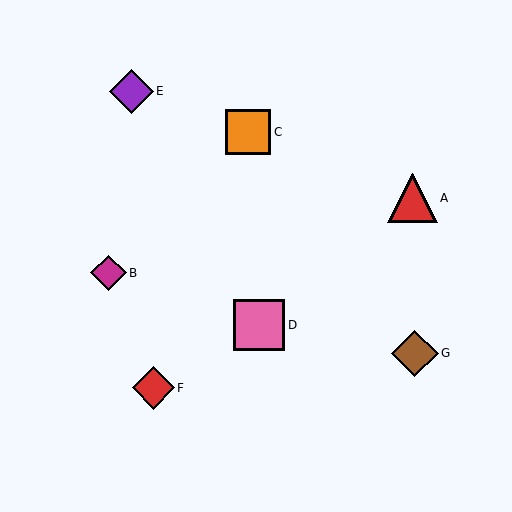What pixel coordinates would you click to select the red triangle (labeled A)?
Click at (412, 198) to select the red triangle A.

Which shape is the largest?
The pink square (labeled D) is the largest.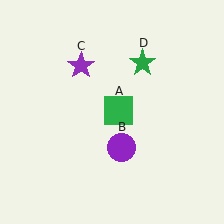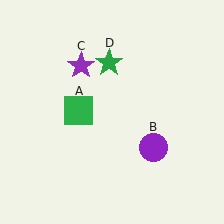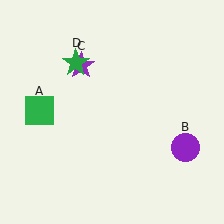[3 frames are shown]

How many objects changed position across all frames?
3 objects changed position: green square (object A), purple circle (object B), green star (object D).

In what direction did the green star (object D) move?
The green star (object D) moved left.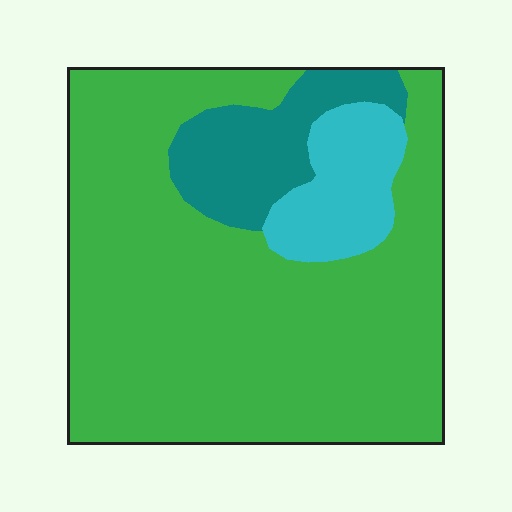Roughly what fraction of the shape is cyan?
Cyan takes up about one tenth (1/10) of the shape.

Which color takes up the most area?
Green, at roughly 75%.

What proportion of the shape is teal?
Teal covers roughly 15% of the shape.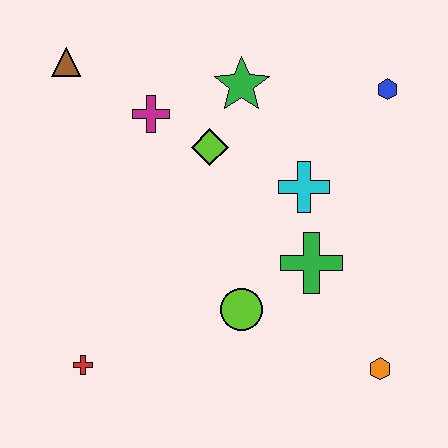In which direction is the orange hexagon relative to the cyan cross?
The orange hexagon is below the cyan cross.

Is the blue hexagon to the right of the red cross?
Yes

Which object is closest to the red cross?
The lime circle is closest to the red cross.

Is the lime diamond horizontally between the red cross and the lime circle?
Yes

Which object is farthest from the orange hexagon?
The brown triangle is farthest from the orange hexagon.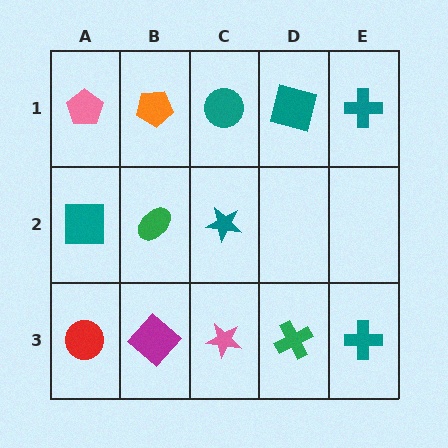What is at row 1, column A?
A pink pentagon.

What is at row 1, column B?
An orange pentagon.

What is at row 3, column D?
A green cross.